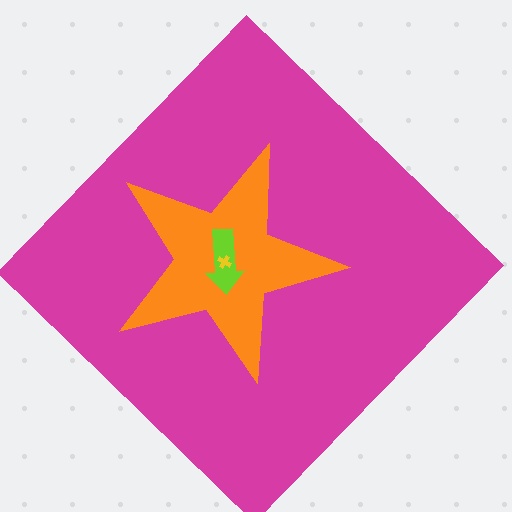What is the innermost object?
The yellow cross.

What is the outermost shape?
The magenta diamond.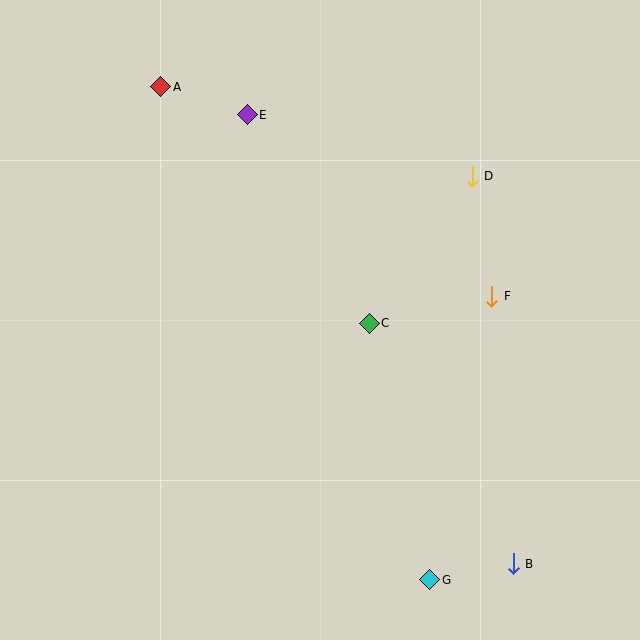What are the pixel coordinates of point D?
Point D is at (472, 176).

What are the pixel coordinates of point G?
Point G is at (430, 580).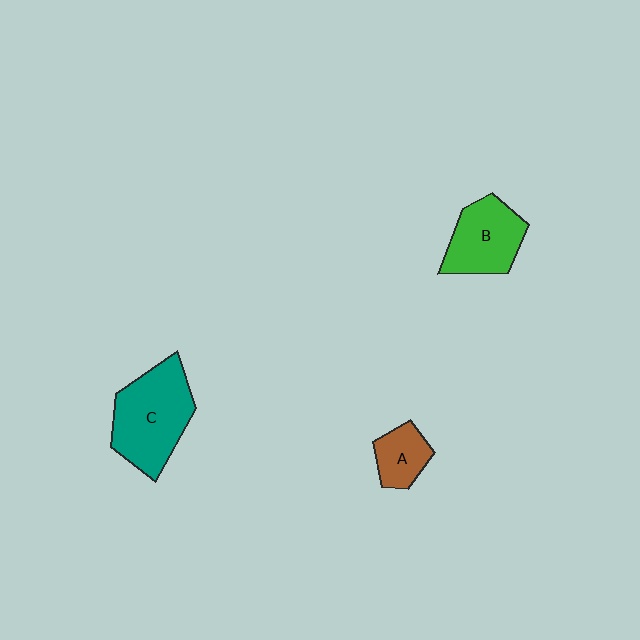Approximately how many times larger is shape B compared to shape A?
Approximately 1.8 times.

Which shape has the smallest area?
Shape A (brown).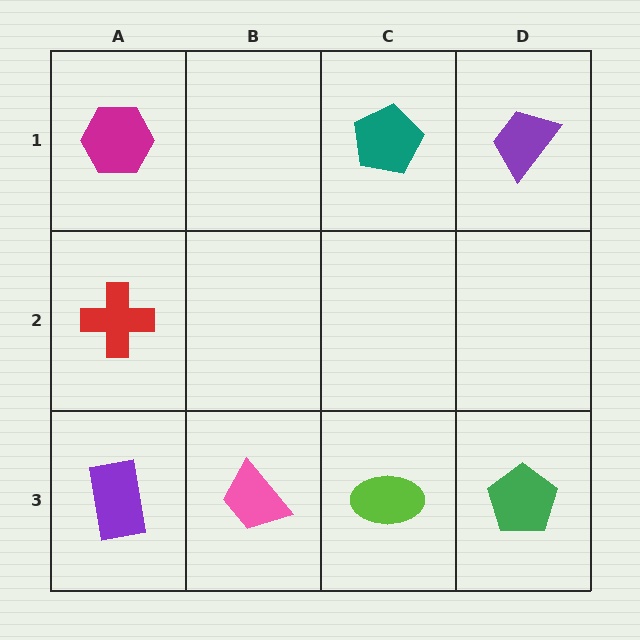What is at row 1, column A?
A magenta hexagon.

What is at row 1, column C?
A teal pentagon.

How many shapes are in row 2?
1 shape.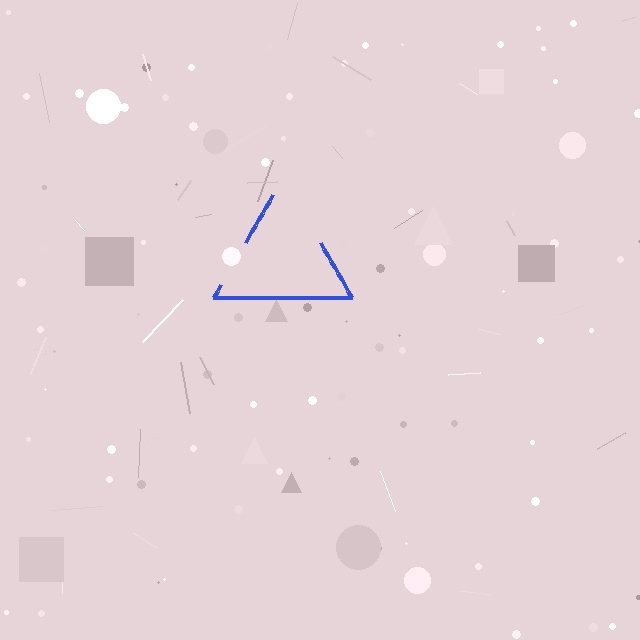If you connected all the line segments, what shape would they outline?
They would outline a triangle.